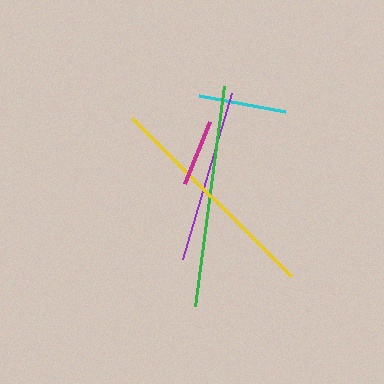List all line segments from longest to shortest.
From longest to shortest: yellow, green, purple, cyan, magenta.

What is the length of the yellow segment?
The yellow segment is approximately 224 pixels long.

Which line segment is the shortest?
The magenta line is the shortest at approximately 67 pixels.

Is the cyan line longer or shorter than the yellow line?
The yellow line is longer than the cyan line.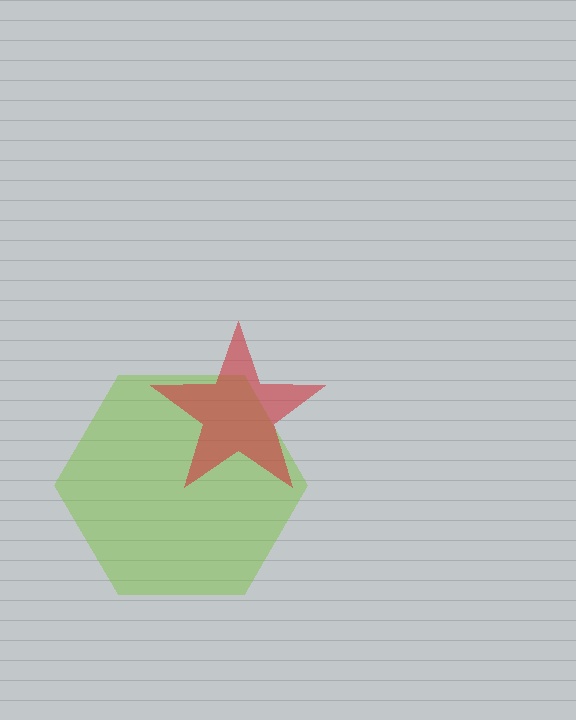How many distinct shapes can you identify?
There are 2 distinct shapes: a lime hexagon, a red star.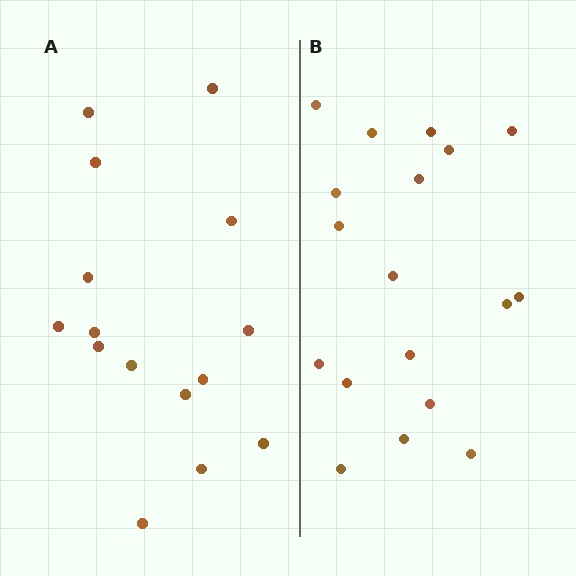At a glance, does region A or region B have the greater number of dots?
Region B (the right region) has more dots.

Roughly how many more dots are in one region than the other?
Region B has just a few more — roughly 2 or 3 more dots than region A.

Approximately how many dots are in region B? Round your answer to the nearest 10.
About 20 dots. (The exact count is 18, which rounds to 20.)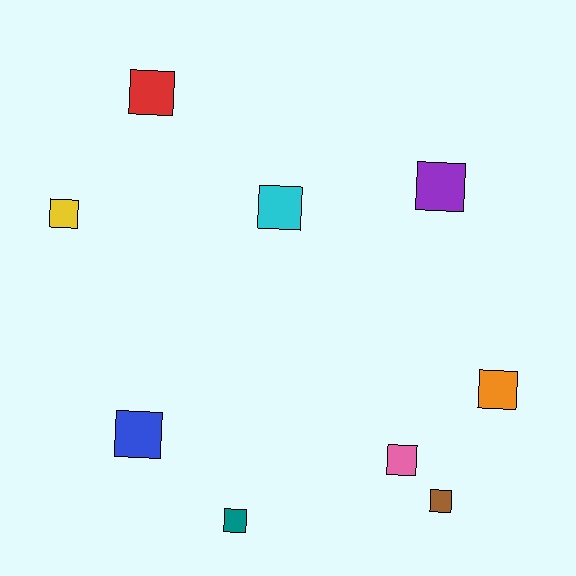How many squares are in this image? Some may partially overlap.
There are 9 squares.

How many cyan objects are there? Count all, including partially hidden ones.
There is 1 cyan object.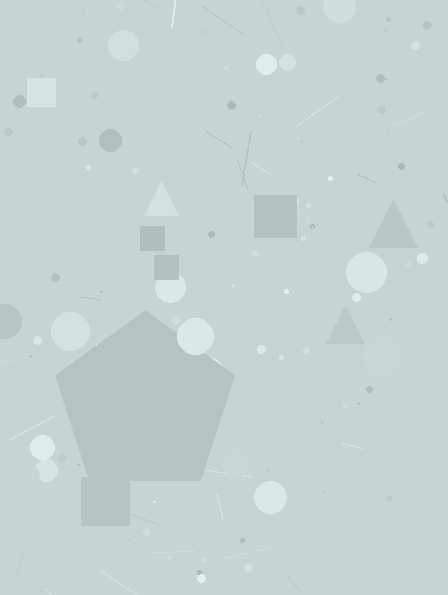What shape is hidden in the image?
A pentagon is hidden in the image.